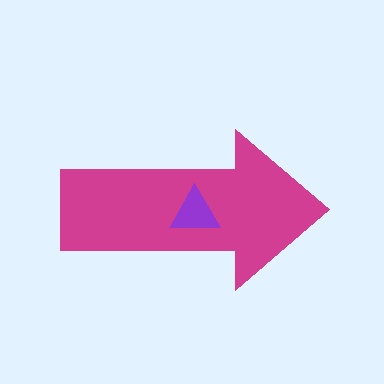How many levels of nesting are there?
2.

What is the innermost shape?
The purple triangle.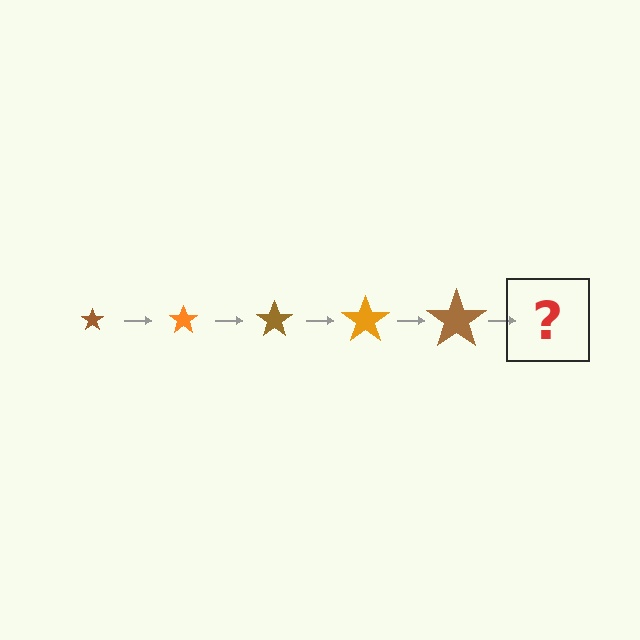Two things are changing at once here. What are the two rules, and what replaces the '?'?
The two rules are that the star grows larger each step and the color cycles through brown and orange. The '?' should be an orange star, larger than the previous one.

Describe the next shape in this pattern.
It should be an orange star, larger than the previous one.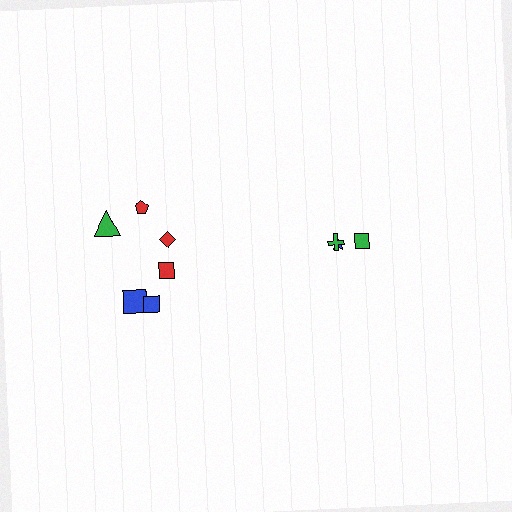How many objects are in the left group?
There are 6 objects.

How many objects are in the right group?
There are 3 objects.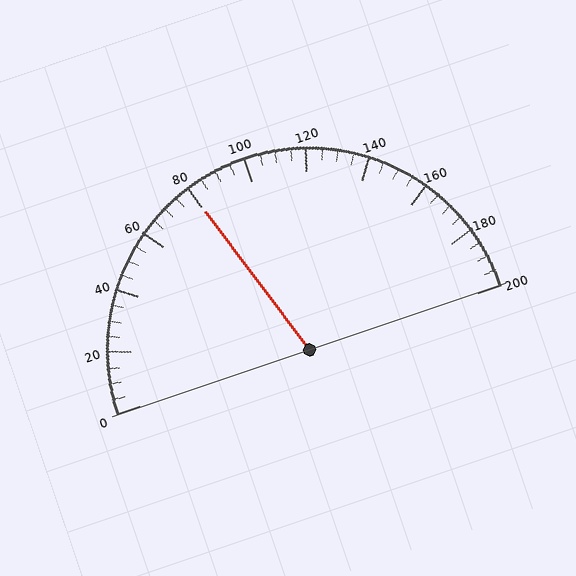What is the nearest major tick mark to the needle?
The nearest major tick mark is 80.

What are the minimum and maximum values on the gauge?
The gauge ranges from 0 to 200.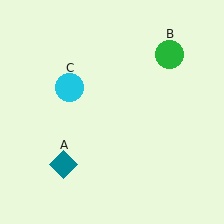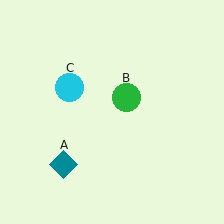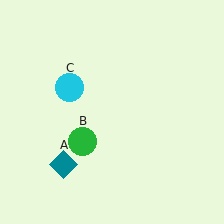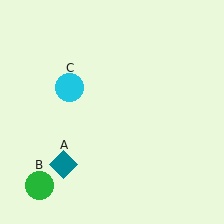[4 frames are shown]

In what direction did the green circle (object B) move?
The green circle (object B) moved down and to the left.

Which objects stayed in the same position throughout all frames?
Teal diamond (object A) and cyan circle (object C) remained stationary.